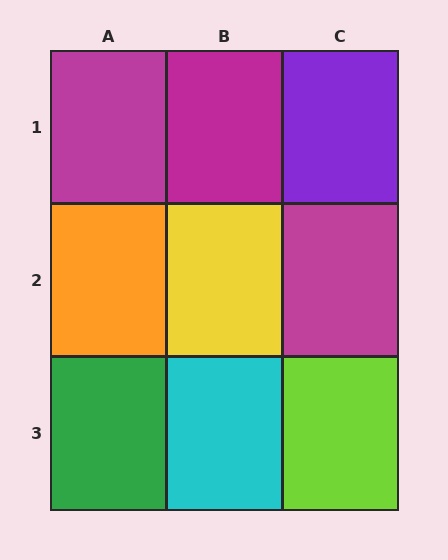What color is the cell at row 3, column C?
Lime.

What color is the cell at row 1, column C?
Purple.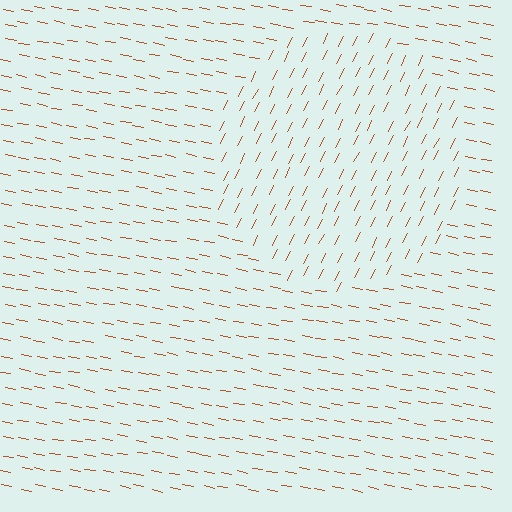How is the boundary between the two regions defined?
The boundary is defined purely by a change in line orientation (approximately 73 degrees difference). All lines are the same color and thickness.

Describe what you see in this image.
The image is filled with small brown line segments. A circle region in the image has lines oriented differently from the surrounding lines, creating a visible texture boundary.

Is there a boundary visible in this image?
Yes, there is a texture boundary formed by a change in line orientation.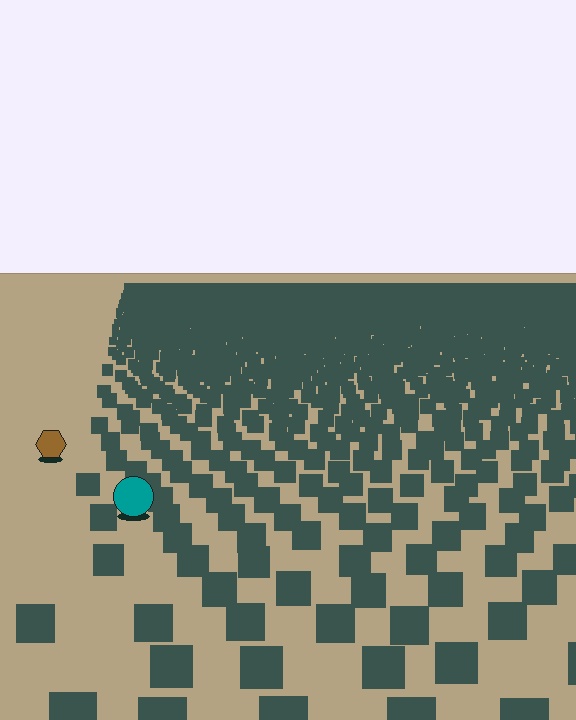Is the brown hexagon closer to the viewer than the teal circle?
No. The teal circle is closer — you can tell from the texture gradient: the ground texture is coarser near it.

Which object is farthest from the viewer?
The brown hexagon is farthest from the viewer. It appears smaller and the ground texture around it is denser.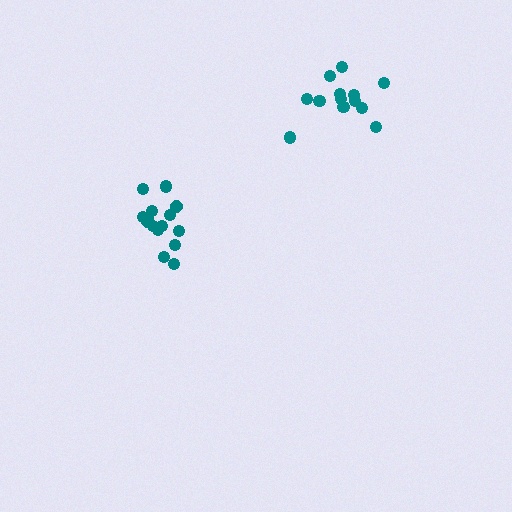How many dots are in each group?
Group 1: 15 dots, Group 2: 13 dots (28 total).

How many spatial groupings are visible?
There are 2 spatial groupings.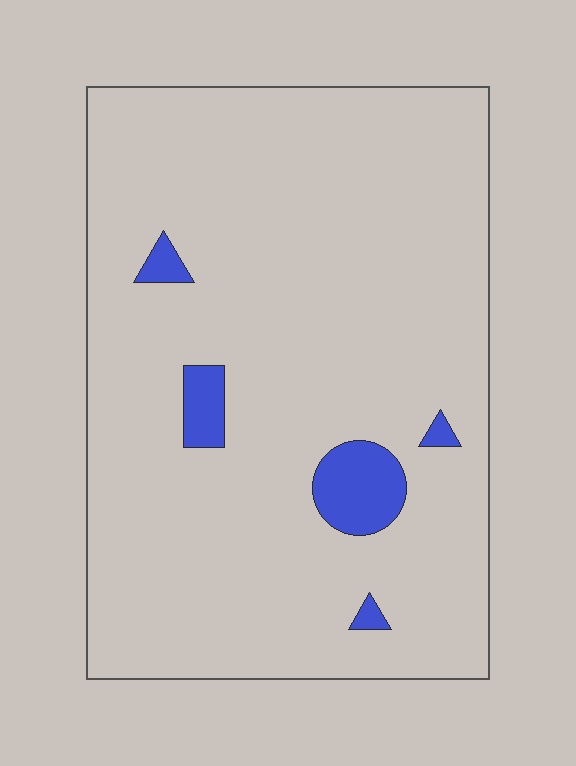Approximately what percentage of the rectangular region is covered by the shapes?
Approximately 5%.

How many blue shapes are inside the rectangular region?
5.